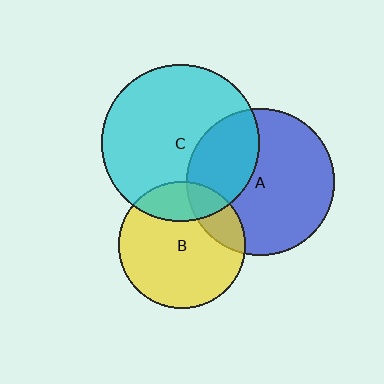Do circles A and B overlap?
Yes.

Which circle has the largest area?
Circle C (cyan).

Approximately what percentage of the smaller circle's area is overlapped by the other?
Approximately 20%.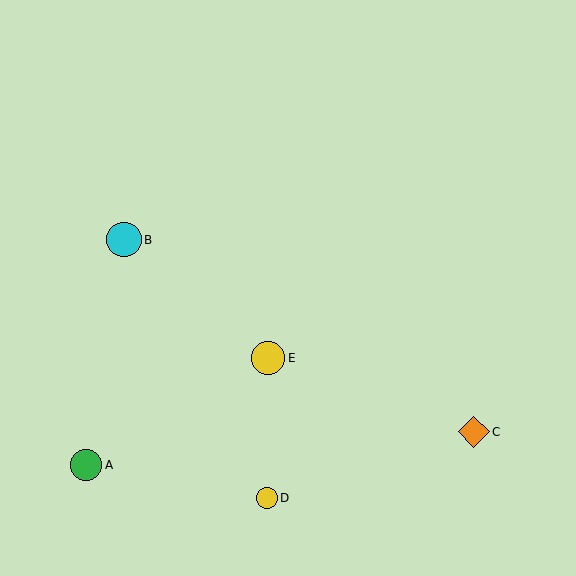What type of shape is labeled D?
Shape D is a yellow circle.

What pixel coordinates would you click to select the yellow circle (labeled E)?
Click at (268, 358) to select the yellow circle E.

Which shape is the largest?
The cyan circle (labeled B) is the largest.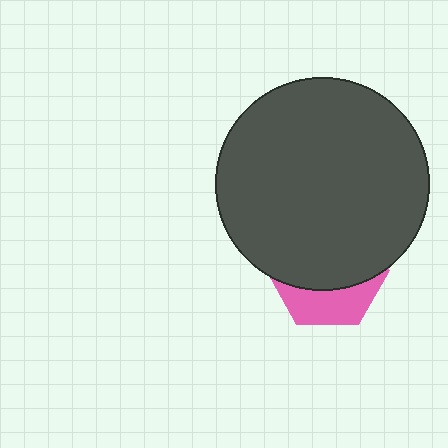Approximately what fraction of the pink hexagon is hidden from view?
Roughly 67% of the pink hexagon is hidden behind the dark gray circle.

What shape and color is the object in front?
The object in front is a dark gray circle.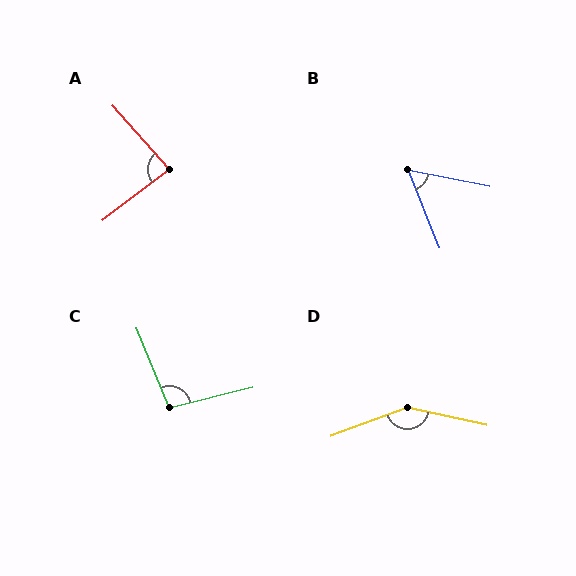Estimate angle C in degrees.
Approximately 98 degrees.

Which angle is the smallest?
B, at approximately 57 degrees.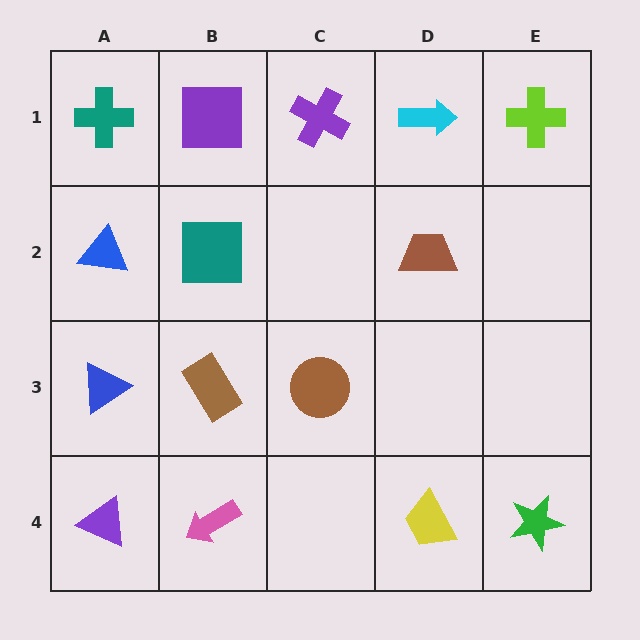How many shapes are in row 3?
3 shapes.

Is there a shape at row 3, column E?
No, that cell is empty.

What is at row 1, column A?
A teal cross.